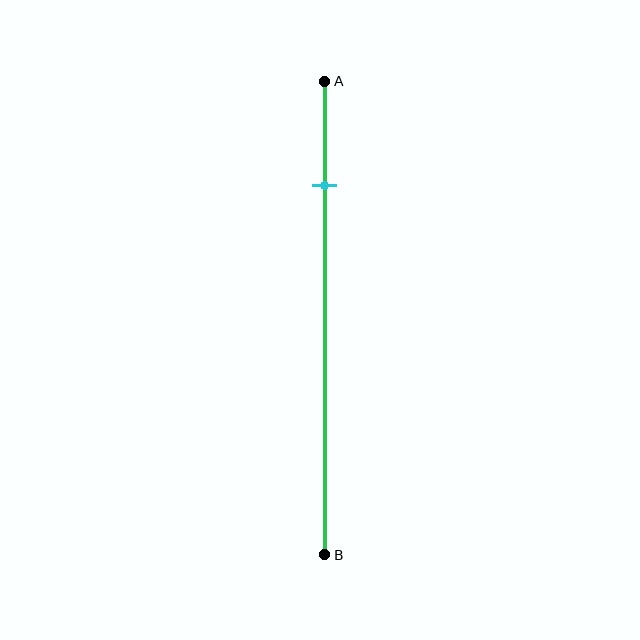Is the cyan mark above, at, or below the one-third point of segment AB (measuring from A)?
The cyan mark is above the one-third point of segment AB.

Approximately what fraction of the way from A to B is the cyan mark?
The cyan mark is approximately 20% of the way from A to B.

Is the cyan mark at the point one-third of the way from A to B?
No, the mark is at about 20% from A, not at the 33% one-third point.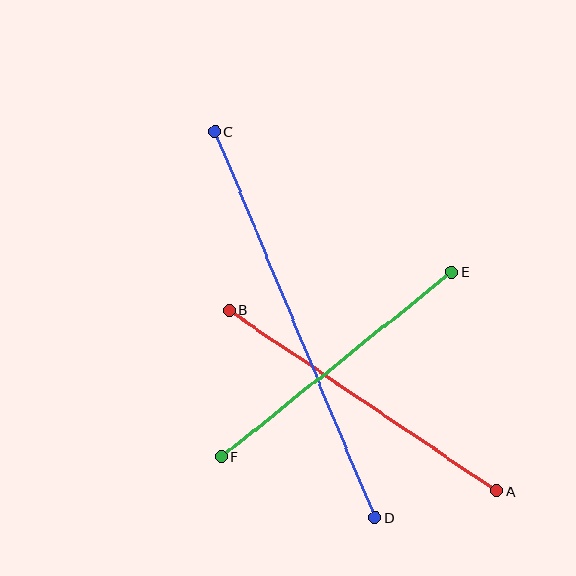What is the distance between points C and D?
The distance is approximately 419 pixels.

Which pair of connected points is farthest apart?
Points C and D are farthest apart.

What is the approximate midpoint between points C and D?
The midpoint is at approximately (295, 325) pixels.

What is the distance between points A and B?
The distance is approximately 323 pixels.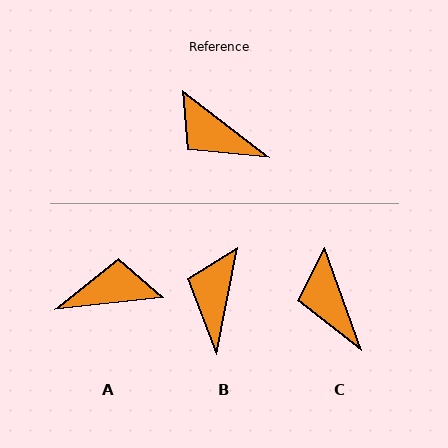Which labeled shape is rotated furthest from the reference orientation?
A, about 136 degrees away.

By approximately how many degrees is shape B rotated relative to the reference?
Approximately 64 degrees clockwise.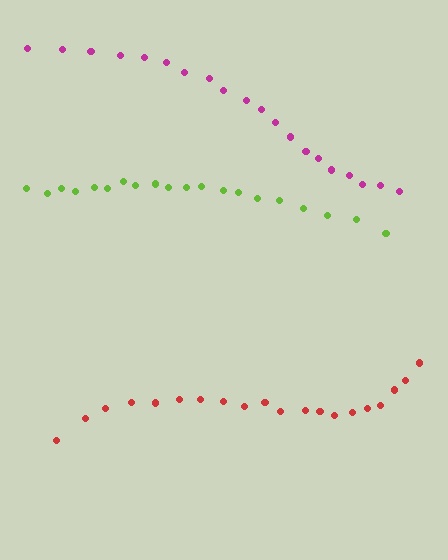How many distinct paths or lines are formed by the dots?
There are 3 distinct paths.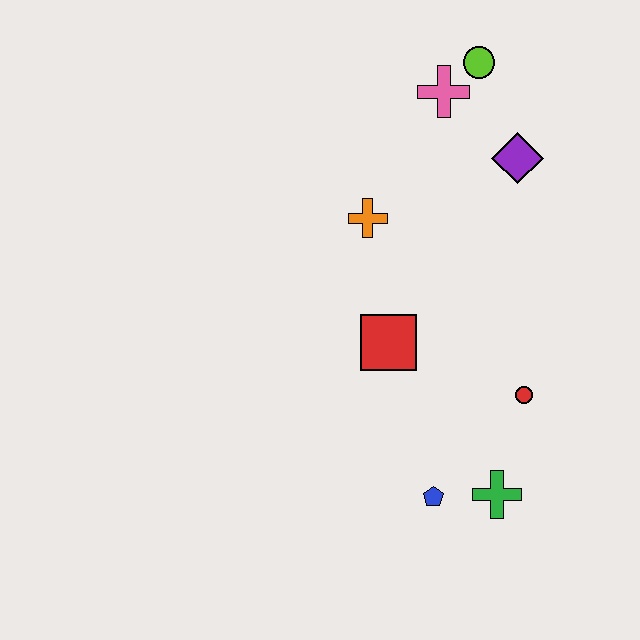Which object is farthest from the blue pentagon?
The lime circle is farthest from the blue pentagon.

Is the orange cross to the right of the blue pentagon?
No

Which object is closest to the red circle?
The green cross is closest to the red circle.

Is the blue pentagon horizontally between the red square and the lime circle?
Yes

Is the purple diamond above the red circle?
Yes